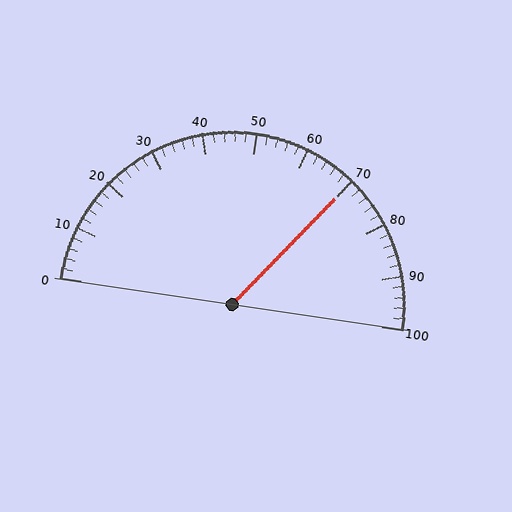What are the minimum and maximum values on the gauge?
The gauge ranges from 0 to 100.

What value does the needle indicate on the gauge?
The needle indicates approximately 70.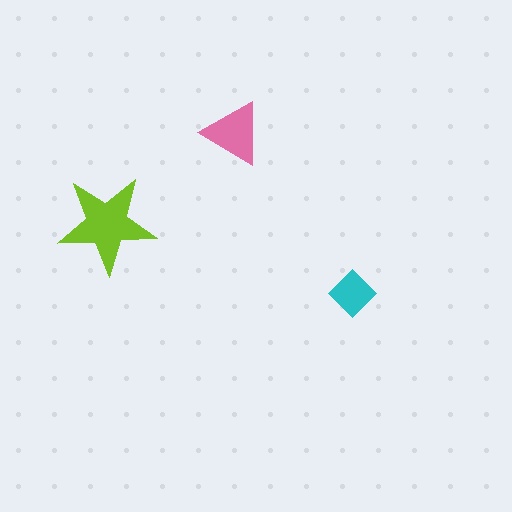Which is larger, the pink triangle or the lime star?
The lime star.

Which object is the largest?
The lime star.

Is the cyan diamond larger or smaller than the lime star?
Smaller.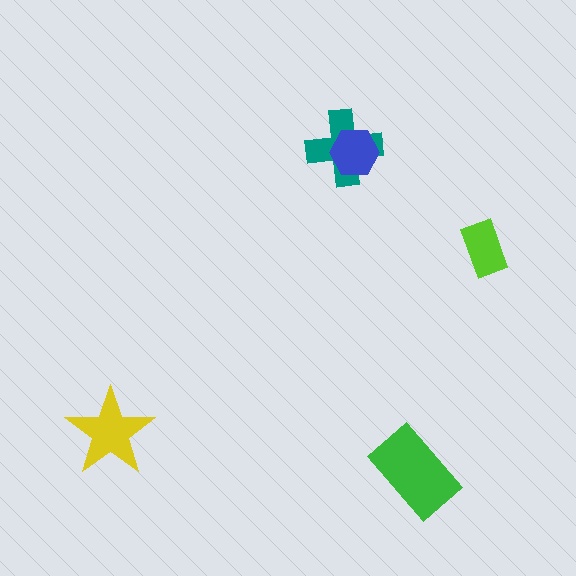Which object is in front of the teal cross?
The blue hexagon is in front of the teal cross.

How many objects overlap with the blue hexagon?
1 object overlaps with the blue hexagon.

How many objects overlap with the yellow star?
0 objects overlap with the yellow star.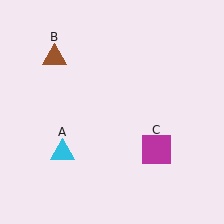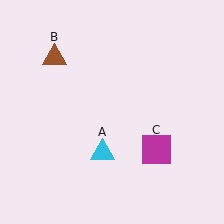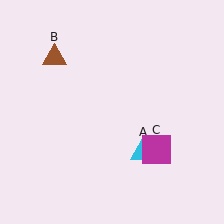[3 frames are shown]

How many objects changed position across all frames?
1 object changed position: cyan triangle (object A).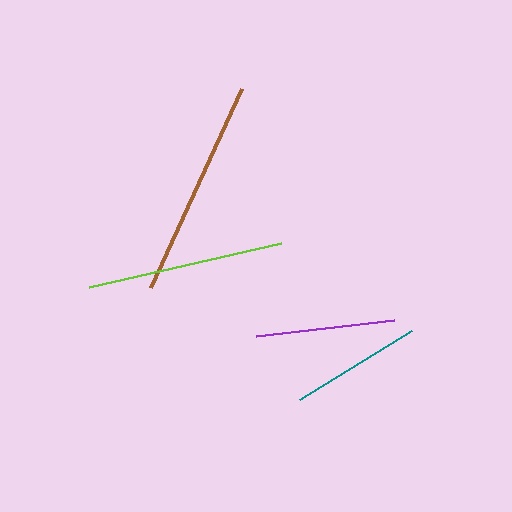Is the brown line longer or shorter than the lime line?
The brown line is longer than the lime line.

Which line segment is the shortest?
The teal line is the shortest at approximately 131 pixels.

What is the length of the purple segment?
The purple segment is approximately 138 pixels long.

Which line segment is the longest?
The brown line is the longest at approximately 219 pixels.